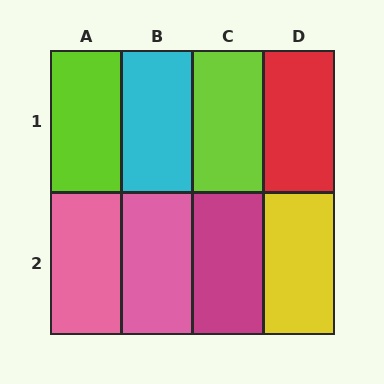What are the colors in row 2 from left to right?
Pink, pink, magenta, yellow.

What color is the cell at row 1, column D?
Red.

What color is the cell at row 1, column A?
Lime.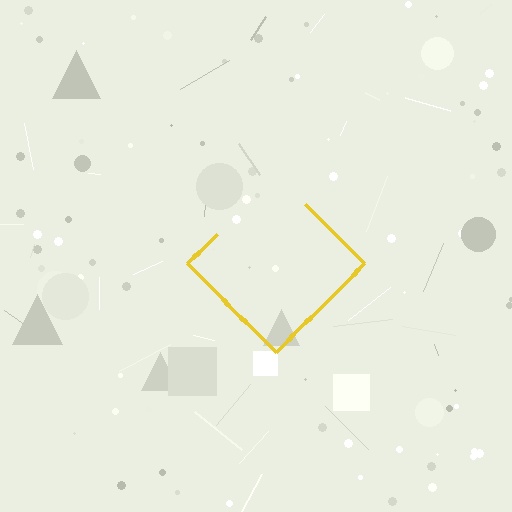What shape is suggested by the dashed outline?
The dashed outline suggests a diamond.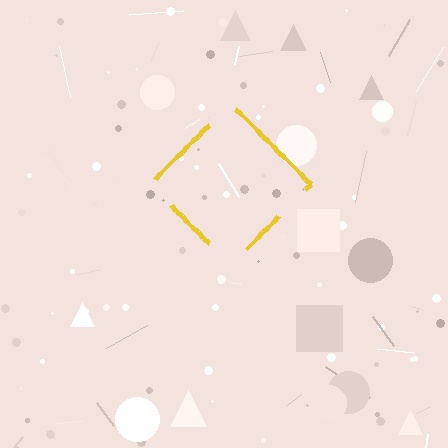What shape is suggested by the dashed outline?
The dashed outline suggests a diamond.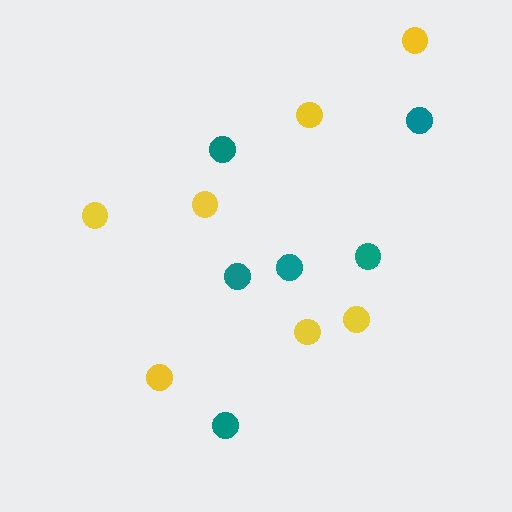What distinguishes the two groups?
There are 2 groups: one group of teal circles (6) and one group of yellow circles (7).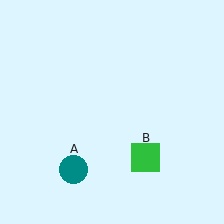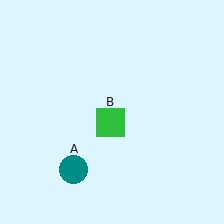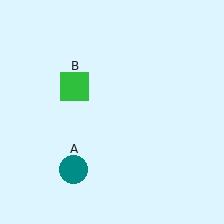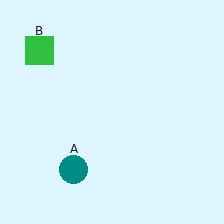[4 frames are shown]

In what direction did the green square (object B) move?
The green square (object B) moved up and to the left.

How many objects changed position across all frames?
1 object changed position: green square (object B).